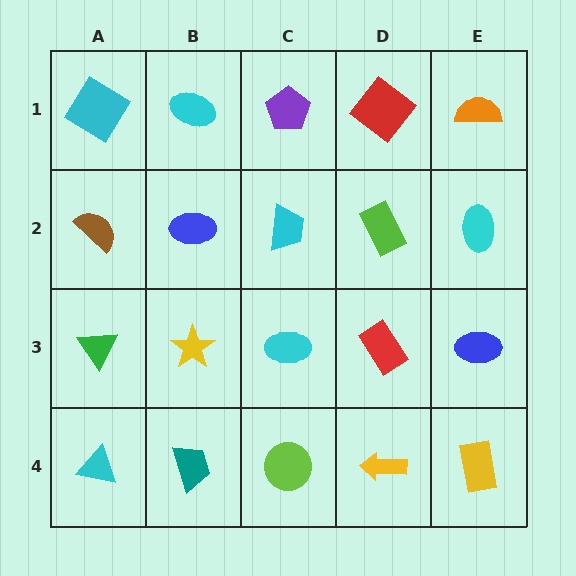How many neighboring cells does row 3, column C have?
4.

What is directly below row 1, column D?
A lime rectangle.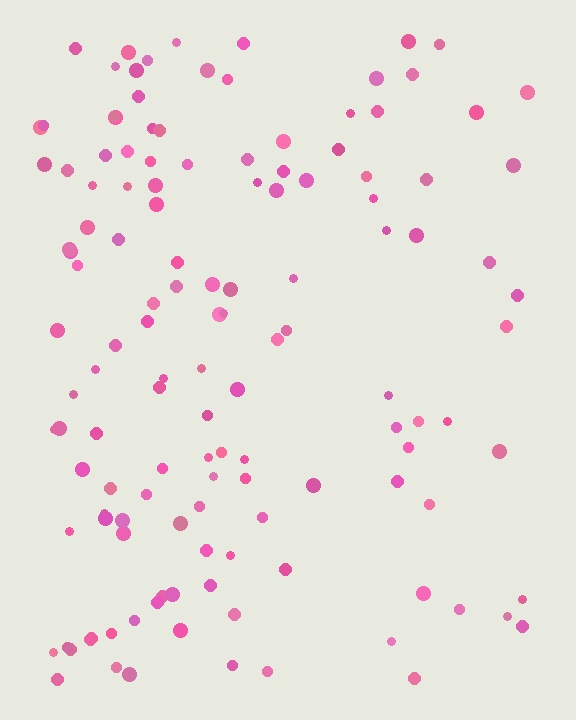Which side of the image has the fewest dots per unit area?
The right.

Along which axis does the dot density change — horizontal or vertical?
Horizontal.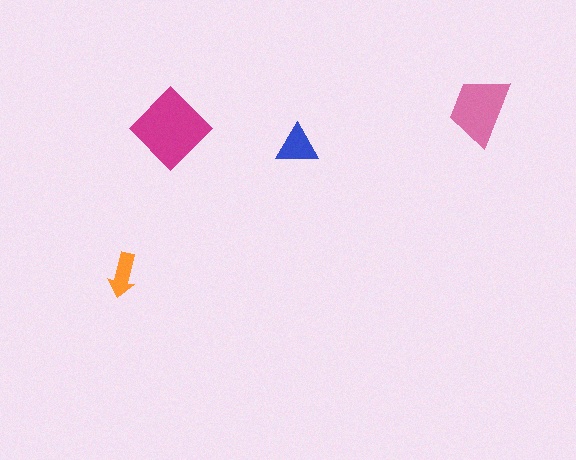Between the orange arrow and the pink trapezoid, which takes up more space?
The pink trapezoid.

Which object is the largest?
The magenta diamond.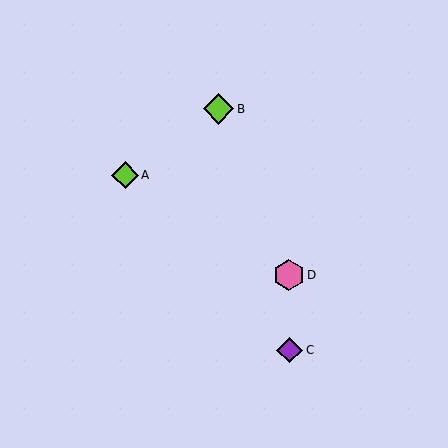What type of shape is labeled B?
Shape B is a lime diamond.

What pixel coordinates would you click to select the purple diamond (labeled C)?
Click at (290, 350) to select the purple diamond C.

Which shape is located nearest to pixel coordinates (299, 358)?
The purple diamond (labeled C) at (290, 350) is nearest to that location.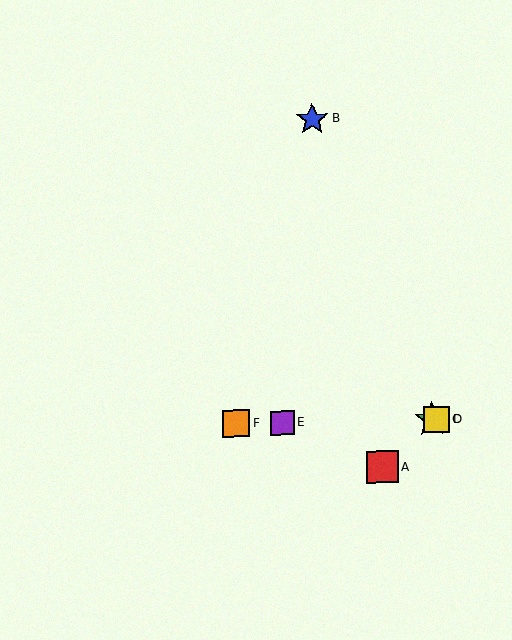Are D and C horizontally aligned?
Yes, both are at y≈419.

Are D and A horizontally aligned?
No, D is at y≈419 and A is at y≈467.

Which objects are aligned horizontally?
Objects C, D, E, F are aligned horizontally.